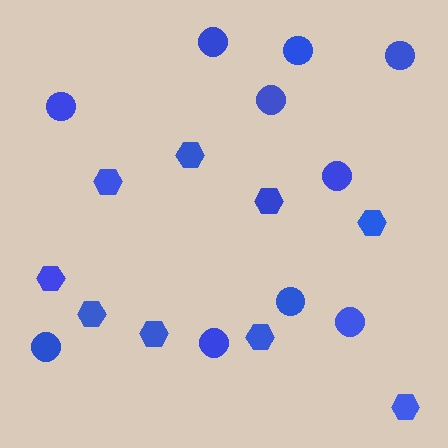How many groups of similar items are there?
There are 2 groups: one group of circles (10) and one group of hexagons (9).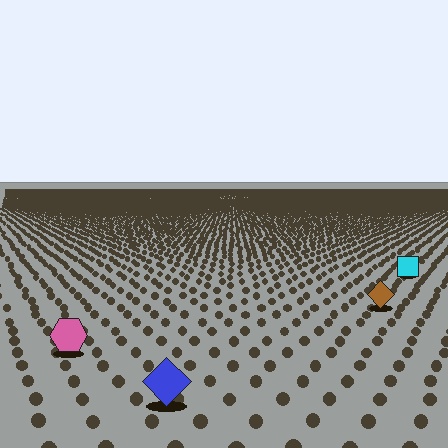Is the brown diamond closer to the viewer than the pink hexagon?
No. The pink hexagon is closer — you can tell from the texture gradient: the ground texture is coarser near it.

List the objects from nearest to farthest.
From nearest to farthest: the blue diamond, the pink hexagon, the brown diamond, the cyan square.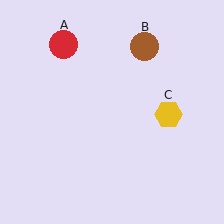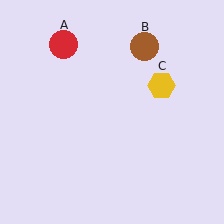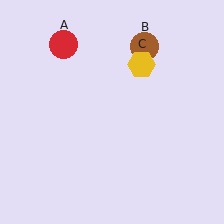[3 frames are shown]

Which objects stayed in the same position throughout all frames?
Red circle (object A) and brown circle (object B) remained stationary.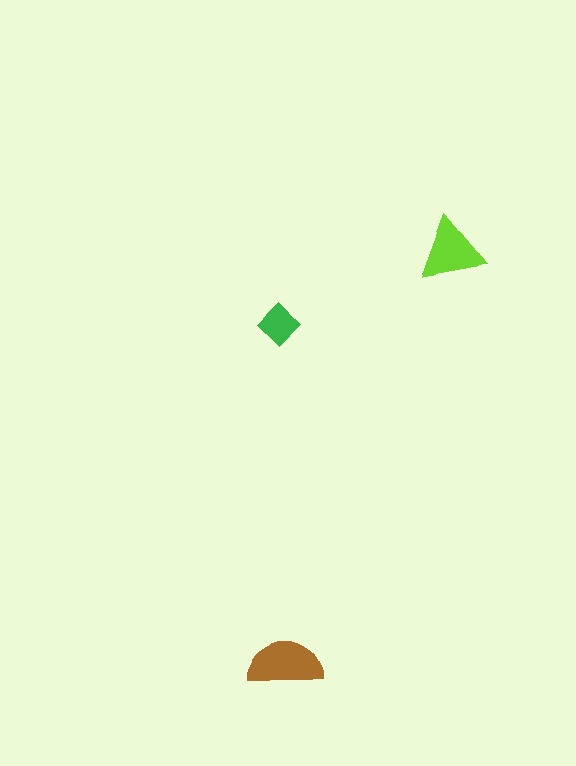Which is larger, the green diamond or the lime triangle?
The lime triangle.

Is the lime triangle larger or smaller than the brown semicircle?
Smaller.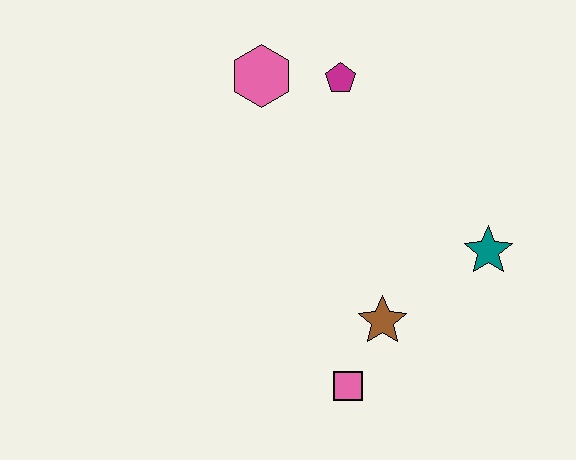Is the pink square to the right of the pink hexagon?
Yes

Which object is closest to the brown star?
The pink square is closest to the brown star.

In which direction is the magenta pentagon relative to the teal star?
The magenta pentagon is above the teal star.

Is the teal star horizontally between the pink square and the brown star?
No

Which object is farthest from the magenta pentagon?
The pink square is farthest from the magenta pentagon.